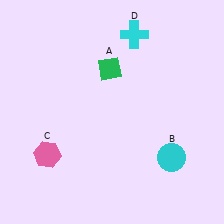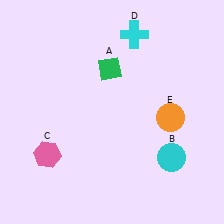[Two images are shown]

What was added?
An orange circle (E) was added in Image 2.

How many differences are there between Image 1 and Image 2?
There is 1 difference between the two images.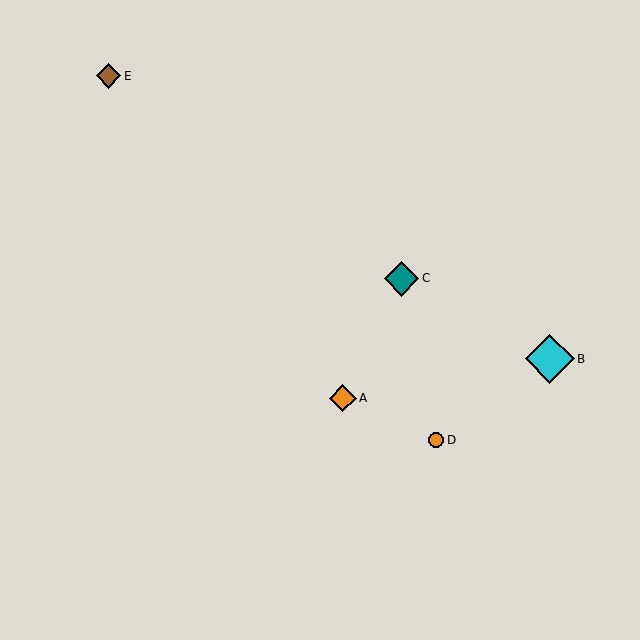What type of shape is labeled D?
Shape D is an orange circle.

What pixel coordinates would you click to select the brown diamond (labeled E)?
Click at (108, 76) to select the brown diamond E.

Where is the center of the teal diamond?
The center of the teal diamond is at (402, 279).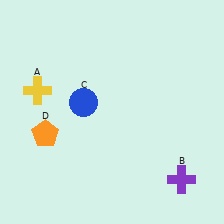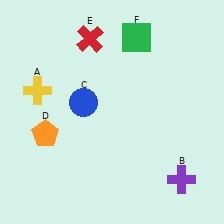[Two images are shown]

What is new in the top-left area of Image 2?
A red cross (E) was added in the top-left area of Image 2.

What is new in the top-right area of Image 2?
A green square (F) was added in the top-right area of Image 2.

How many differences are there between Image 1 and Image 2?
There are 2 differences between the two images.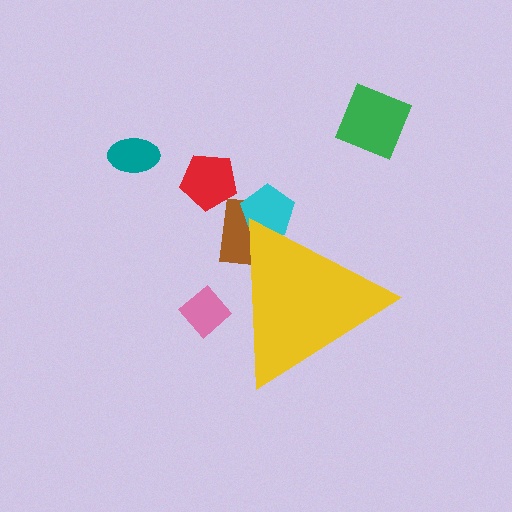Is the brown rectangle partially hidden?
Yes, the brown rectangle is partially hidden behind the yellow triangle.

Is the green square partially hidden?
No, the green square is fully visible.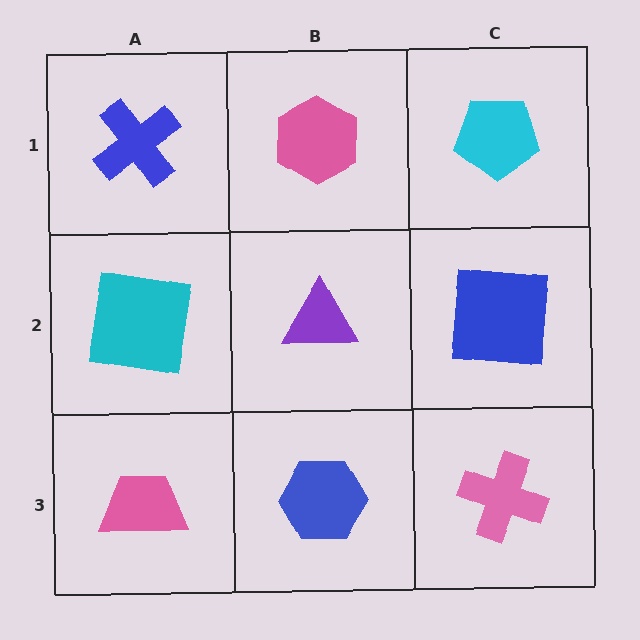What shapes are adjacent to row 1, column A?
A cyan square (row 2, column A), a pink hexagon (row 1, column B).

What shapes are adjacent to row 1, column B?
A purple triangle (row 2, column B), a blue cross (row 1, column A), a cyan pentagon (row 1, column C).